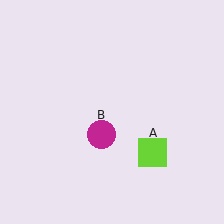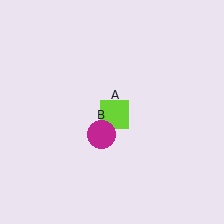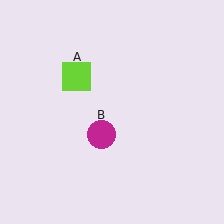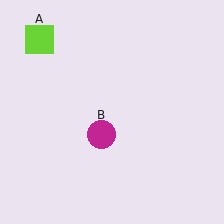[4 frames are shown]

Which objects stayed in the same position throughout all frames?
Magenta circle (object B) remained stationary.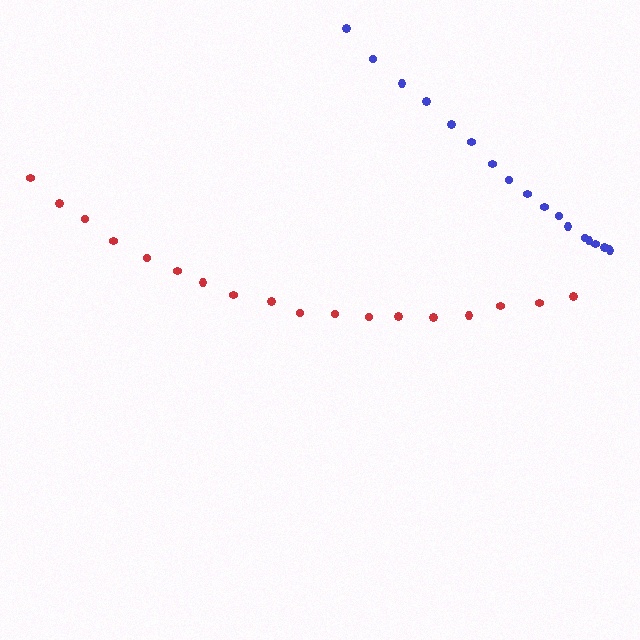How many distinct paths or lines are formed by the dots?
There are 2 distinct paths.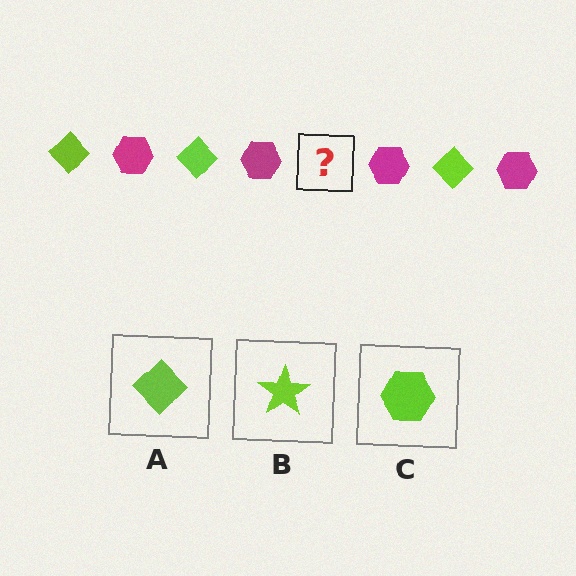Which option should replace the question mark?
Option A.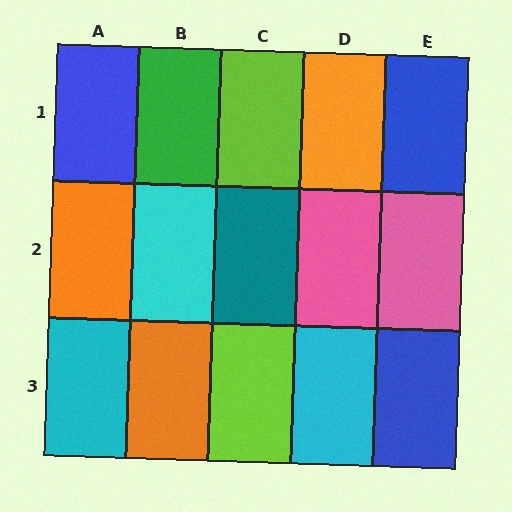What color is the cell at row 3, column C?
Lime.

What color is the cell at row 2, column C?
Teal.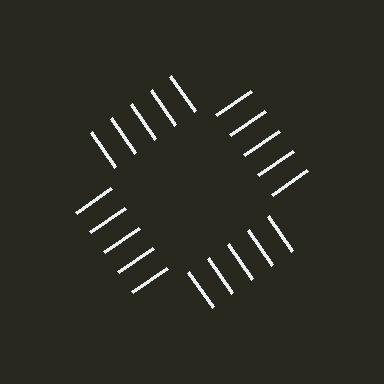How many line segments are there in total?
20 — 5 along each of the 4 edges.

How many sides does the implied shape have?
4 sides — the line-ends trace a square.